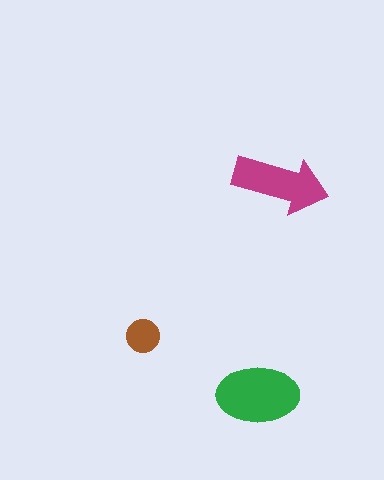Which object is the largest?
The green ellipse.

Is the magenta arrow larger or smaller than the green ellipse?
Smaller.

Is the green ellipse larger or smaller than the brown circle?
Larger.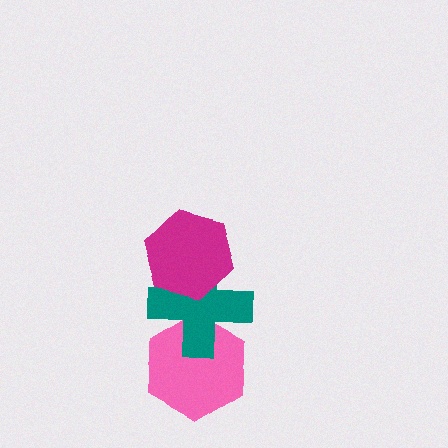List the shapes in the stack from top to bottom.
From top to bottom: the magenta hexagon, the teal cross, the pink hexagon.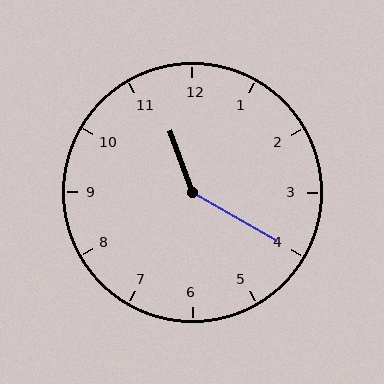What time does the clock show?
11:20.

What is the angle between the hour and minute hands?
Approximately 140 degrees.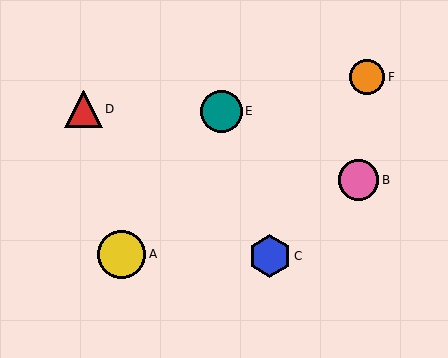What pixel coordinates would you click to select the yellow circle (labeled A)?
Click at (122, 254) to select the yellow circle A.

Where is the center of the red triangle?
The center of the red triangle is at (83, 109).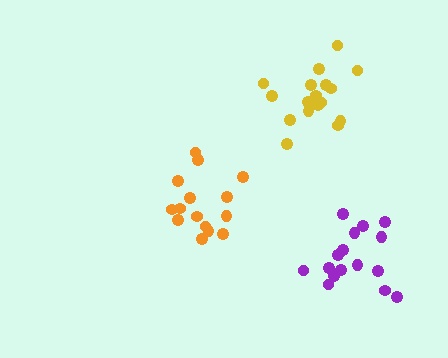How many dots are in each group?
Group 1: 17 dots, Group 2: 16 dots, Group 3: 15 dots (48 total).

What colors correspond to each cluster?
The clusters are colored: yellow, purple, orange.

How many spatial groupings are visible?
There are 3 spatial groupings.